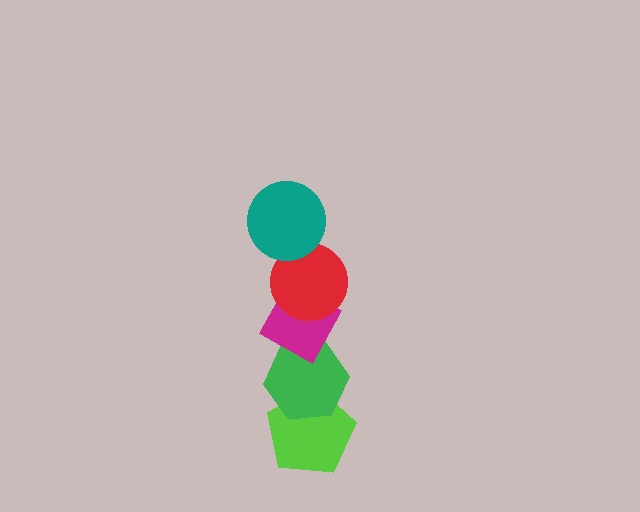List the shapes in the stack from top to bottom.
From top to bottom: the teal circle, the red circle, the magenta diamond, the green hexagon, the lime pentagon.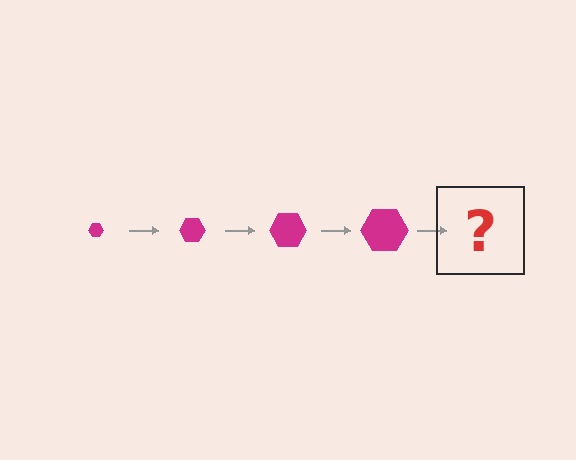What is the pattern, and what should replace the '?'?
The pattern is that the hexagon gets progressively larger each step. The '?' should be a magenta hexagon, larger than the previous one.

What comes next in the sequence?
The next element should be a magenta hexagon, larger than the previous one.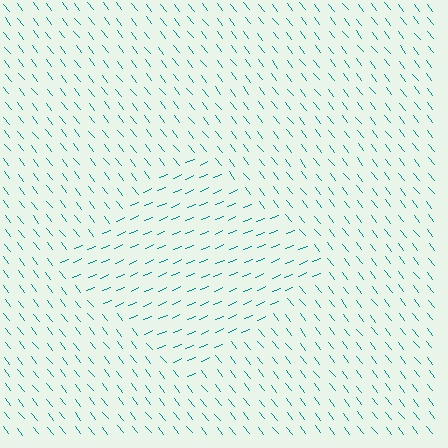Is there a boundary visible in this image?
Yes, there is a texture boundary formed by a change in line orientation.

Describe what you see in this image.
The image is filled with small teal line segments. A diamond region in the image has lines oriented differently from the surrounding lines, creating a visible texture boundary.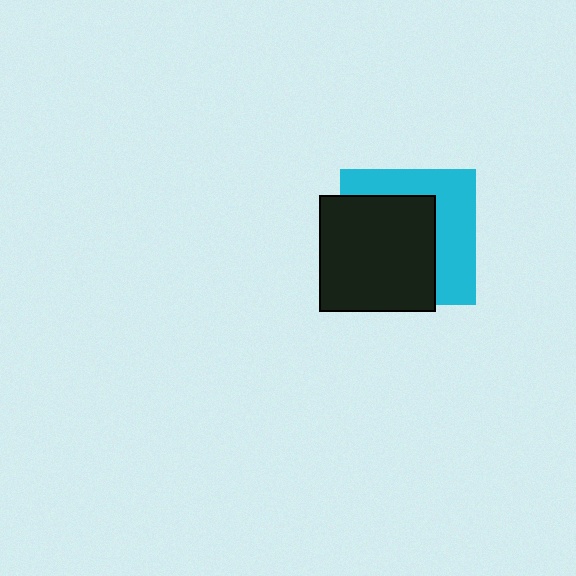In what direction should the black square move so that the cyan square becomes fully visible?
The black square should move toward the lower-left. That is the shortest direction to clear the overlap and leave the cyan square fully visible.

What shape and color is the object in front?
The object in front is a black square.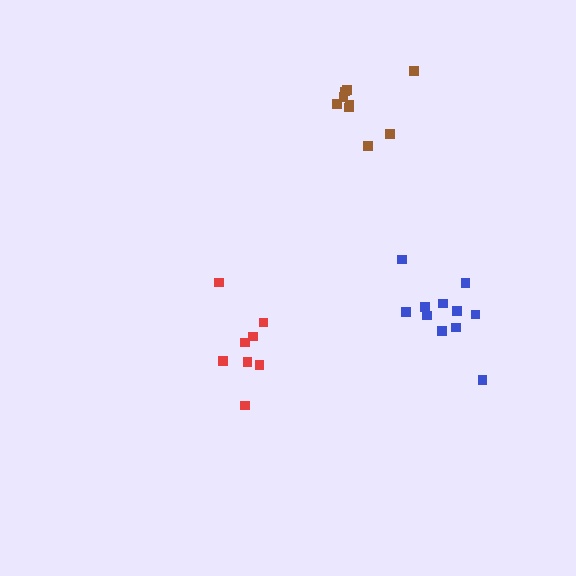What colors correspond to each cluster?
The clusters are colored: red, brown, blue.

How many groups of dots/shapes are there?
There are 3 groups.